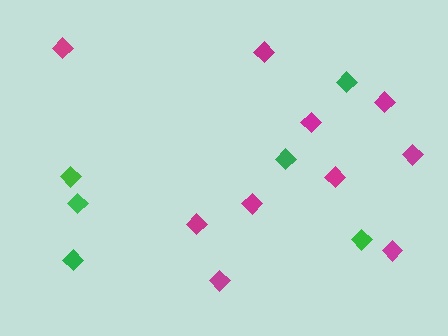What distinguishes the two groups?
There are 2 groups: one group of magenta diamonds (10) and one group of green diamonds (6).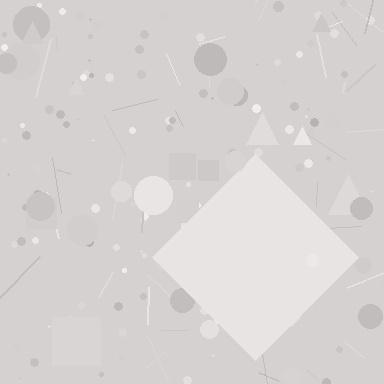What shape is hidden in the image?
A diamond is hidden in the image.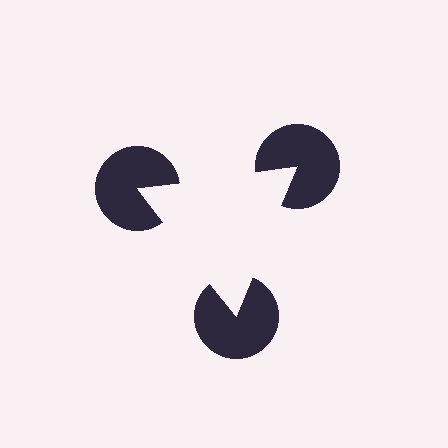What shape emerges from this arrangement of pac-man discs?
An illusory triangle — its edges are inferred from the aligned wedge cuts in the pac-man discs, not physically drawn.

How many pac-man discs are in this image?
There are 3 — one at each vertex of the illusory triangle.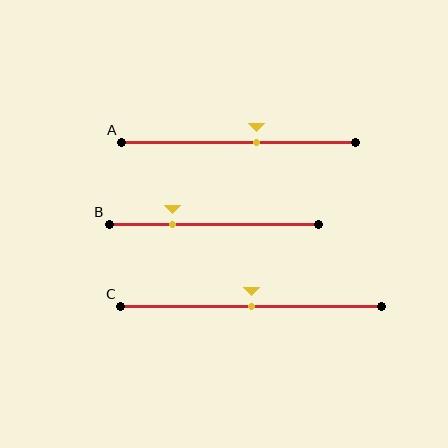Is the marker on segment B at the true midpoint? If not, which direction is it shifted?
No, the marker on segment B is shifted to the left by about 20% of the segment length.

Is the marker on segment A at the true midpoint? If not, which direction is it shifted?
No, the marker on segment A is shifted to the right by about 8% of the segment length.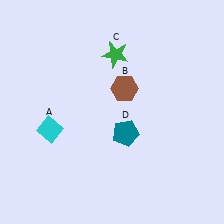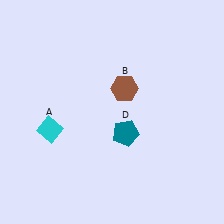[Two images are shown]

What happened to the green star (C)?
The green star (C) was removed in Image 2. It was in the top-right area of Image 1.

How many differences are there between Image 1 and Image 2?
There is 1 difference between the two images.